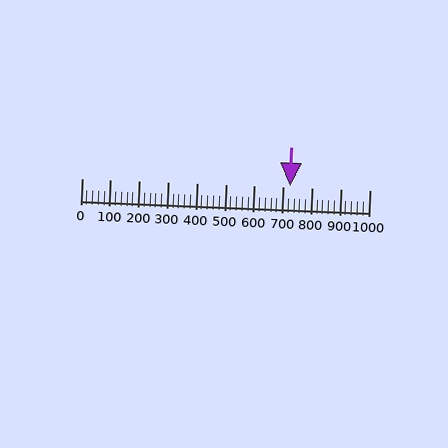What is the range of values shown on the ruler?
The ruler shows values from 0 to 1000.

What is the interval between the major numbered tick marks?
The major tick marks are spaced 100 units apart.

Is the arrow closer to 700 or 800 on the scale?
The arrow is closer to 700.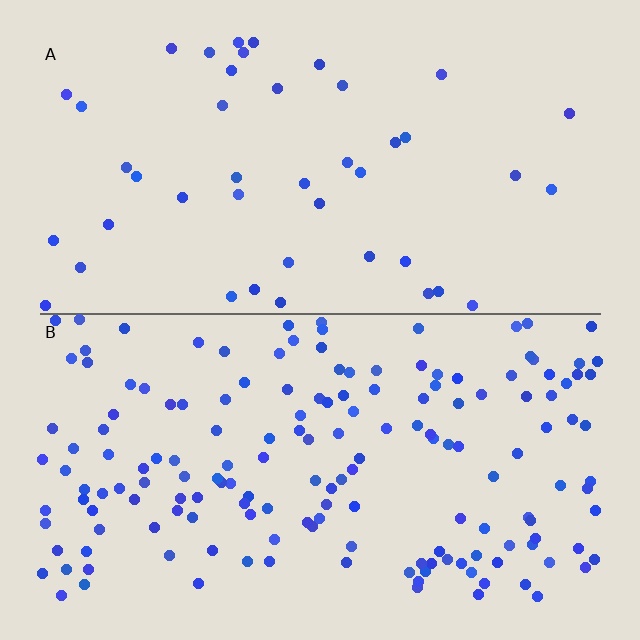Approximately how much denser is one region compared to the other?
Approximately 3.8× — region B over region A.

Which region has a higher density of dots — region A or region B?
B (the bottom).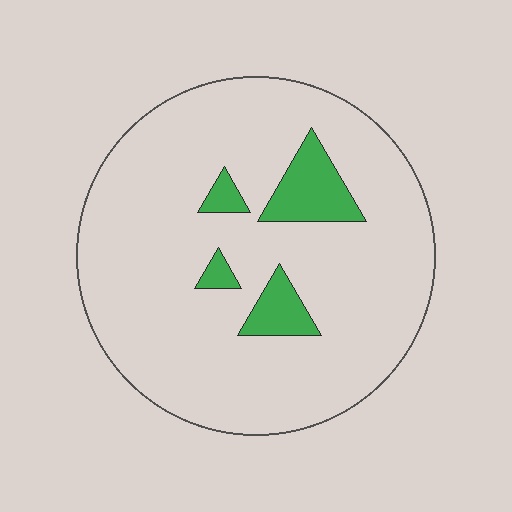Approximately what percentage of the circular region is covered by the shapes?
Approximately 10%.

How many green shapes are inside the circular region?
4.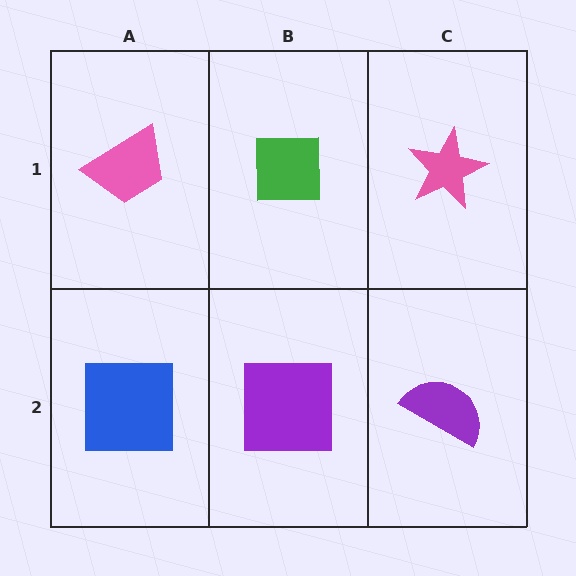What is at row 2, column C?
A purple semicircle.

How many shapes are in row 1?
3 shapes.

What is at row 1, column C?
A pink star.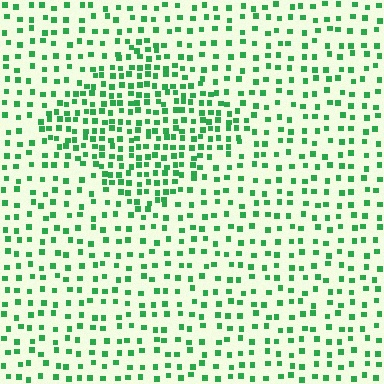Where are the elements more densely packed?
The elements are more densely packed inside the diamond boundary.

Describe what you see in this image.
The image contains small green elements arranged at two different densities. A diamond-shaped region is visible where the elements are more densely packed than the surrounding area.